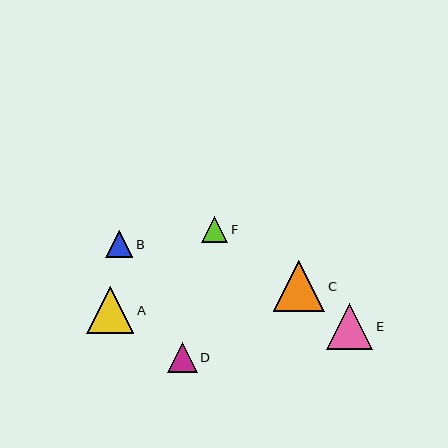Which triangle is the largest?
Triangle C is the largest with a size of approximately 51 pixels.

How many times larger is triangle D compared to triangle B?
Triangle D is approximately 1.1 times the size of triangle B.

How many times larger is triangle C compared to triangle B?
Triangle C is approximately 1.9 times the size of triangle B.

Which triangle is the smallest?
Triangle F is the smallest with a size of approximately 26 pixels.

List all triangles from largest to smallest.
From largest to smallest: C, A, E, D, B, F.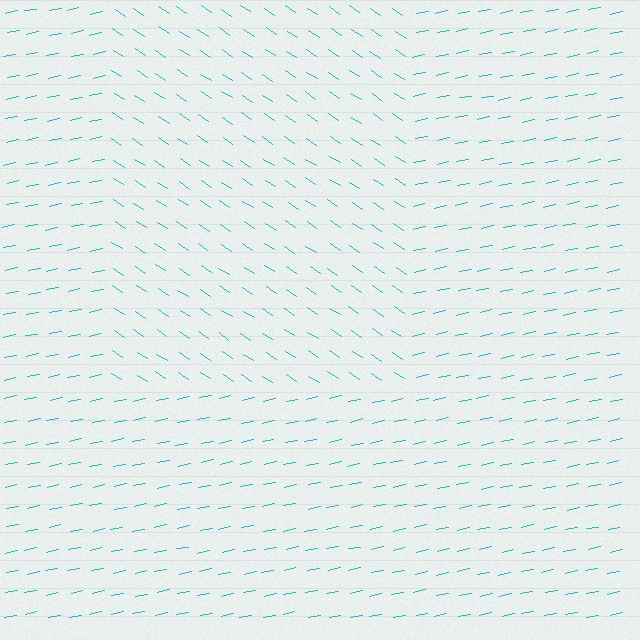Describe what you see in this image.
The image is filled with small cyan line segments. A rectangle region in the image has lines oriented differently from the surrounding lines, creating a visible texture boundary.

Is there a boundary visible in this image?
Yes, there is a texture boundary formed by a change in line orientation.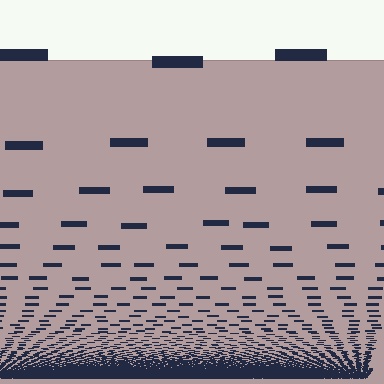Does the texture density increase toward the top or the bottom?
Density increases toward the bottom.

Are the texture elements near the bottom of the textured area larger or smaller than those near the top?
Smaller. The gradient is inverted — elements near the bottom are smaller and denser.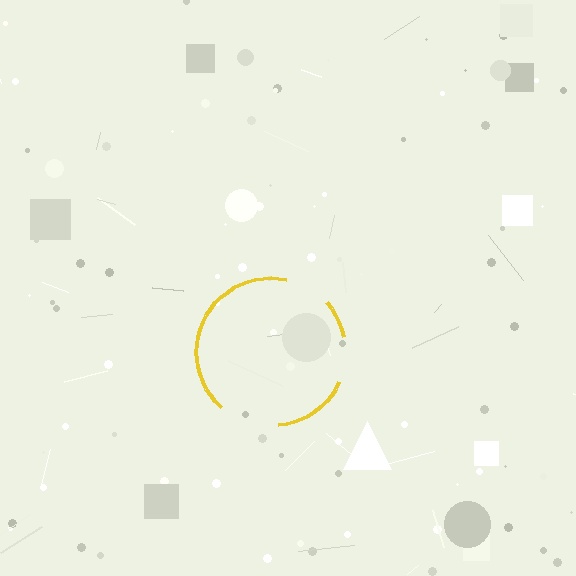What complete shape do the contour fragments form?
The contour fragments form a circle.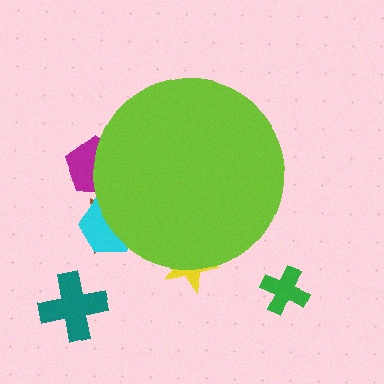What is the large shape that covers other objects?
A lime circle.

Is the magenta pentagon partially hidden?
Yes, the magenta pentagon is partially hidden behind the lime circle.